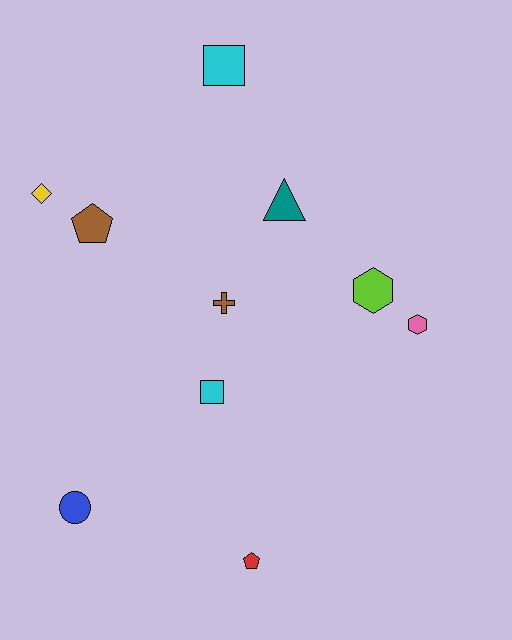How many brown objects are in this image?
There are 2 brown objects.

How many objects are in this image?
There are 10 objects.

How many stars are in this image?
There are no stars.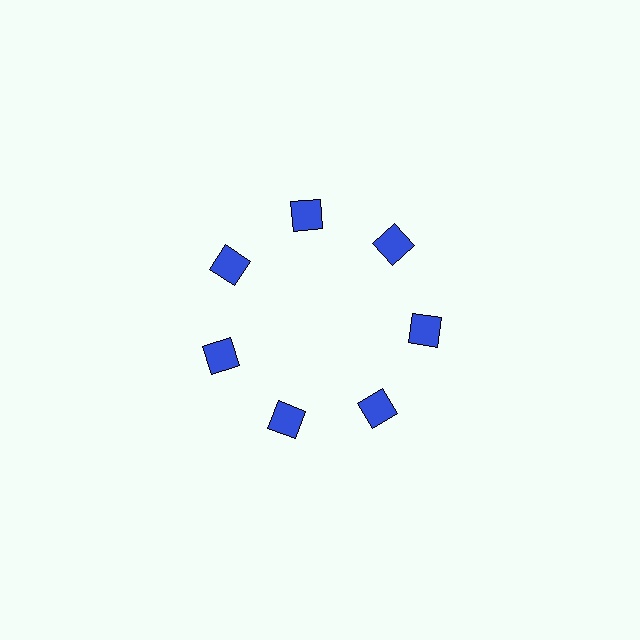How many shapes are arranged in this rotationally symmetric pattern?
There are 7 shapes, arranged in 7 groups of 1.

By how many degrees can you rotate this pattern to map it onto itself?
The pattern maps onto itself every 51 degrees of rotation.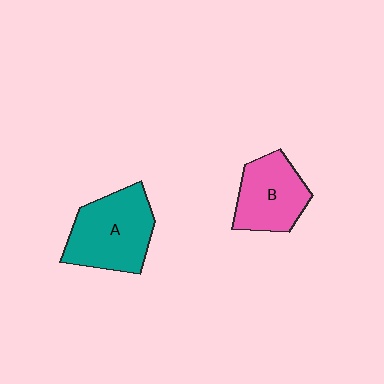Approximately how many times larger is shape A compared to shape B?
Approximately 1.3 times.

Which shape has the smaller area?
Shape B (pink).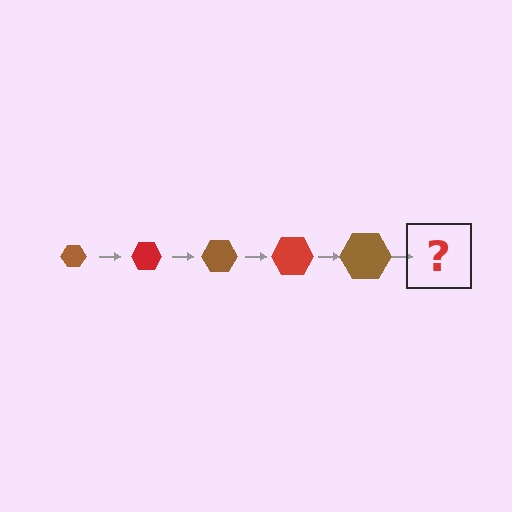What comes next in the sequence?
The next element should be a red hexagon, larger than the previous one.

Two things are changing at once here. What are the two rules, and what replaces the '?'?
The two rules are that the hexagon grows larger each step and the color cycles through brown and red. The '?' should be a red hexagon, larger than the previous one.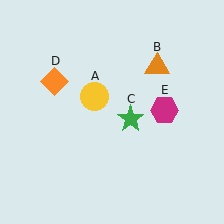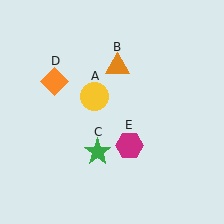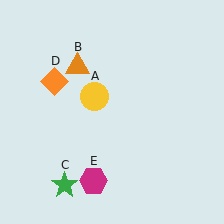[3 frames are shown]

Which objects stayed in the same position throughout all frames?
Yellow circle (object A) and orange diamond (object D) remained stationary.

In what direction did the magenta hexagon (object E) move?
The magenta hexagon (object E) moved down and to the left.